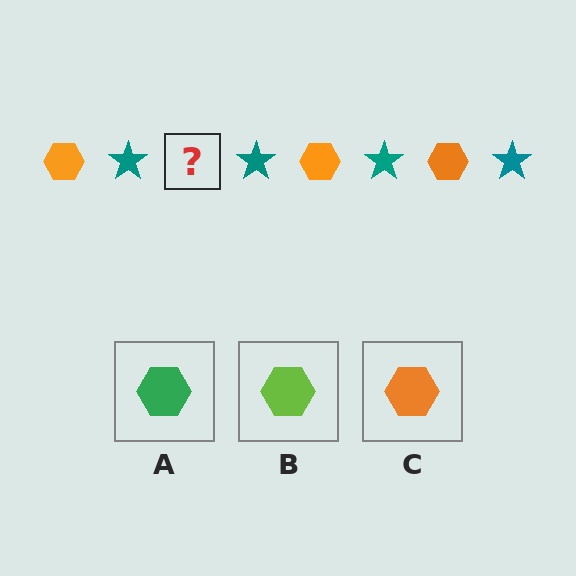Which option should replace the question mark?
Option C.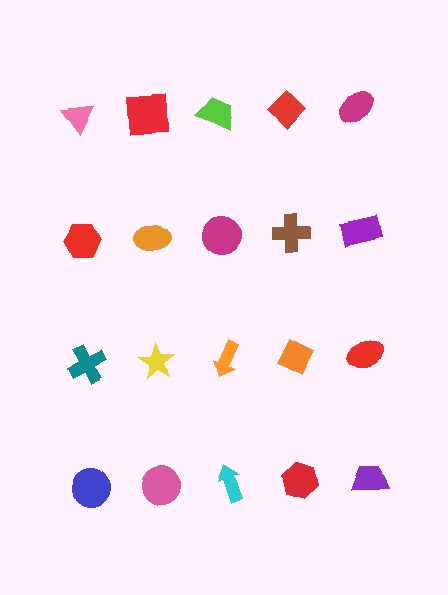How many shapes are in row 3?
5 shapes.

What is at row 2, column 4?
A brown cross.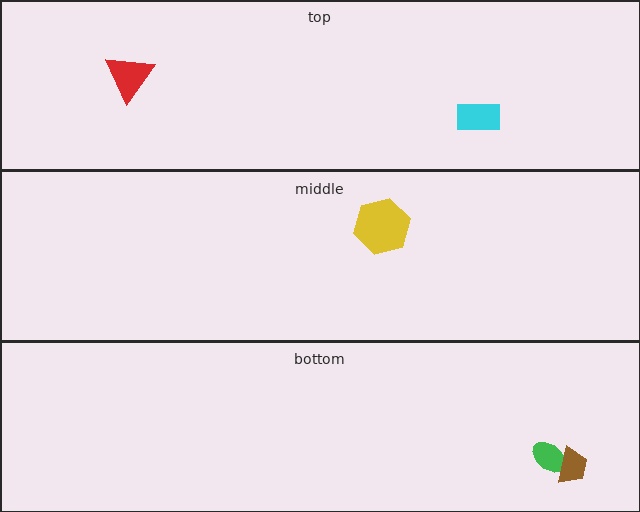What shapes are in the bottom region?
The green ellipse, the brown trapezoid.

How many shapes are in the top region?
2.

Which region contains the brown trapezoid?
The bottom region.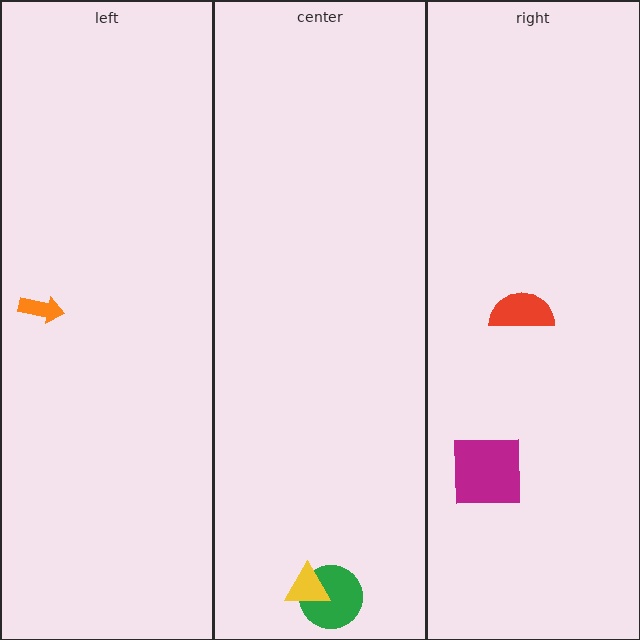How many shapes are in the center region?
2.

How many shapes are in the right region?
2.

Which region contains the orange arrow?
The left region.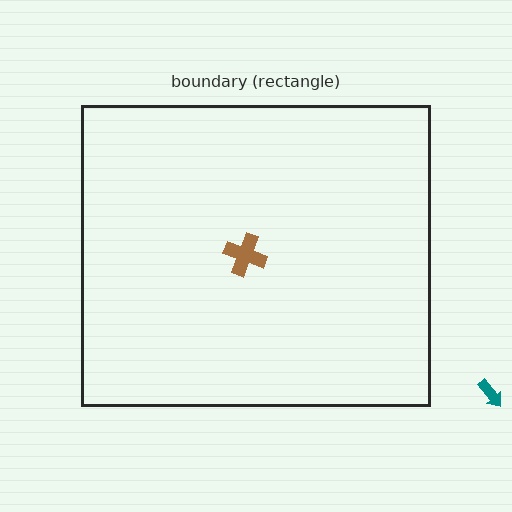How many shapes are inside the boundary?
1 inside, 1 outside.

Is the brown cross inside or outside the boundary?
Inside.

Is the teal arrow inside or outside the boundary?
Outside.